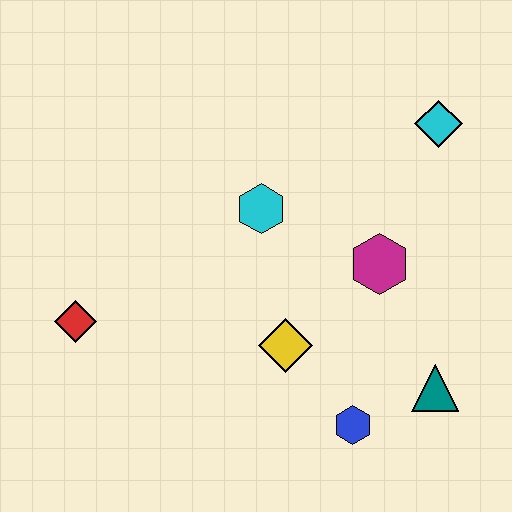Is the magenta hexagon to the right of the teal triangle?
No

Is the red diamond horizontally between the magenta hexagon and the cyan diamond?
No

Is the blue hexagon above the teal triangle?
No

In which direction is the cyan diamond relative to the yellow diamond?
The cyan diamond is above the yellow diamond.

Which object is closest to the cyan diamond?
The magenta hexagon is closest to the cyan diamond.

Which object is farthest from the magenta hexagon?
The red diamond is farthest from the magenta hexagon.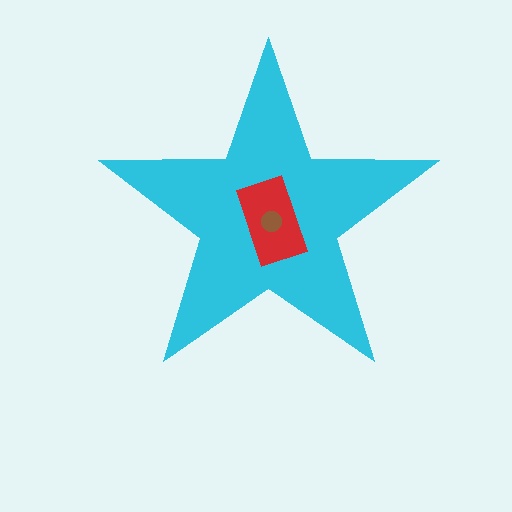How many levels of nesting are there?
3.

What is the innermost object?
The brown circle.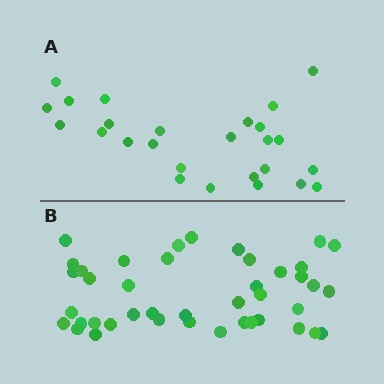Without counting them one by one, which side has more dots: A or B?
Region B (the bottom region) has more dots.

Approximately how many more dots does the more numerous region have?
Region B has approximately 15 more dots than region A.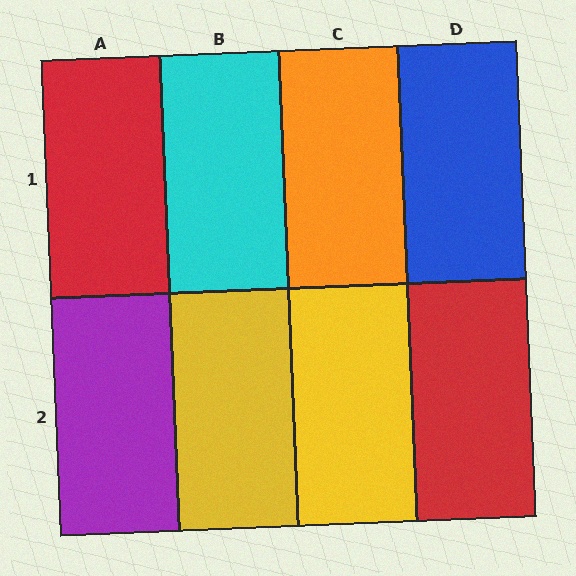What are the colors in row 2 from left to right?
Purple, yellow, yellow, red.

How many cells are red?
2 cells are red.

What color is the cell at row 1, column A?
Red.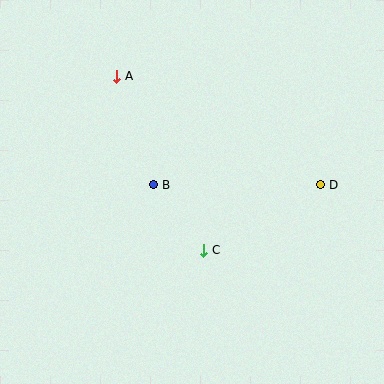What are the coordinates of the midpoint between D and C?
The midpoint between D and C is at (262, 218).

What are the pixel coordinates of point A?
Point A is at (117, 76).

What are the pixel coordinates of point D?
Point D is at (321, 185).